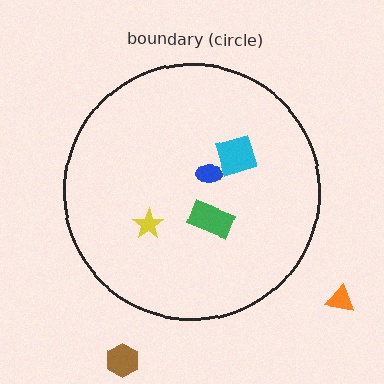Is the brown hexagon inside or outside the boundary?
Outside.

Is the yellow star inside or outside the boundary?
Inside.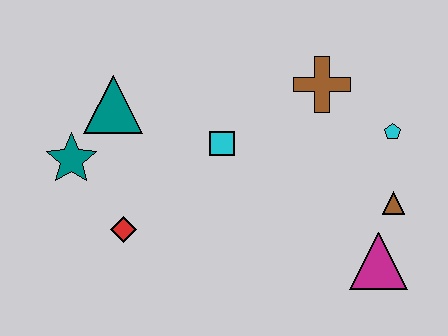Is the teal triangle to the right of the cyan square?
No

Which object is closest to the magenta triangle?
The brown triangle is closest to the magenta triangle.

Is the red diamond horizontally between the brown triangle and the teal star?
Yes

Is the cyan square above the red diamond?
Yes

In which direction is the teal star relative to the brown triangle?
The teal star is to the left of the brown triangle.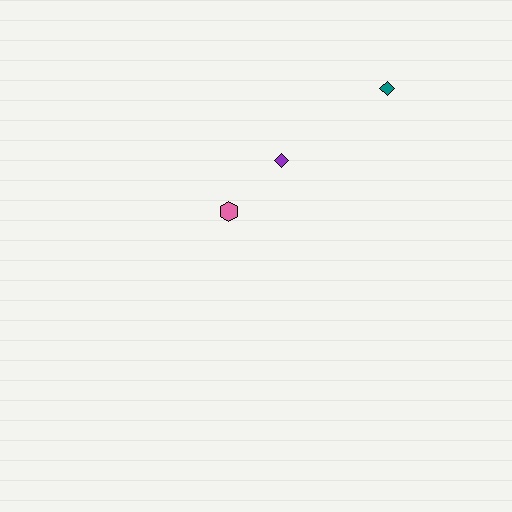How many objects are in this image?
There are 3 objects.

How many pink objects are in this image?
There is 1 pink object.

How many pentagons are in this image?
There are no pentagons.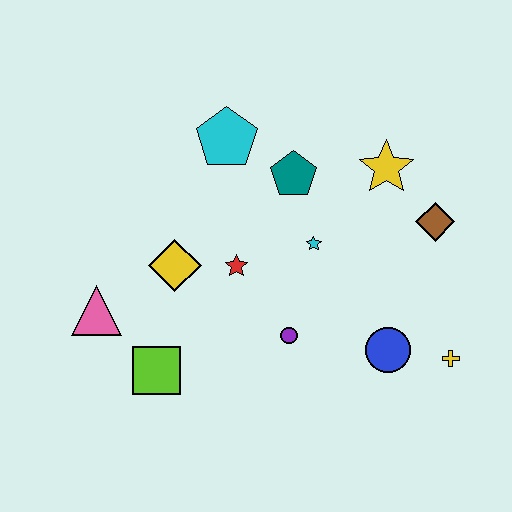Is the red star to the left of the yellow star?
Yes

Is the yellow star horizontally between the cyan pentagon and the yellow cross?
Yes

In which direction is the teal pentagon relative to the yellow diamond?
The teal pentagon is to the right of the yellow diamond.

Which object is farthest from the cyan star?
The pink triangle is farthest from the cyan star.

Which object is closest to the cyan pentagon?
The teal pentagon is closest to the cyan pentagon.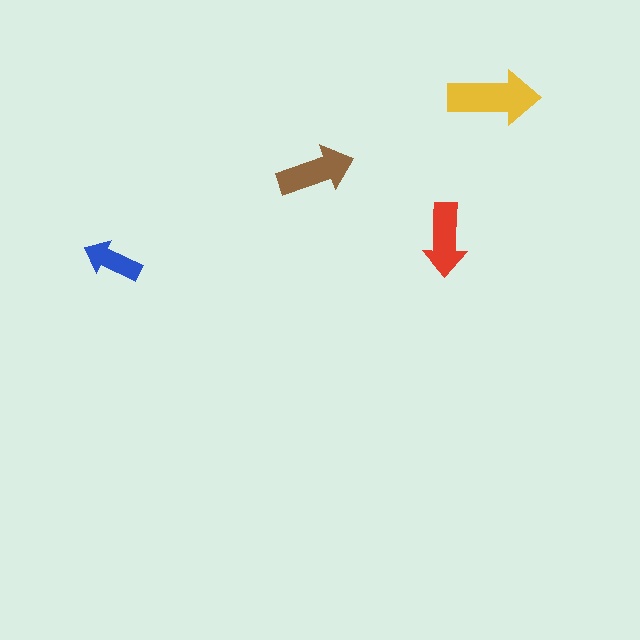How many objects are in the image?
There are 4 objects in the image.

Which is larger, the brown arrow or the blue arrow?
The brown one.